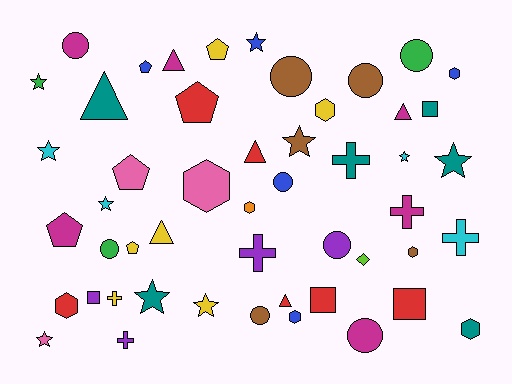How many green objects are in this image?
There are 3 green objects.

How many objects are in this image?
There are 50 objects.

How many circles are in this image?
There are 9 circles.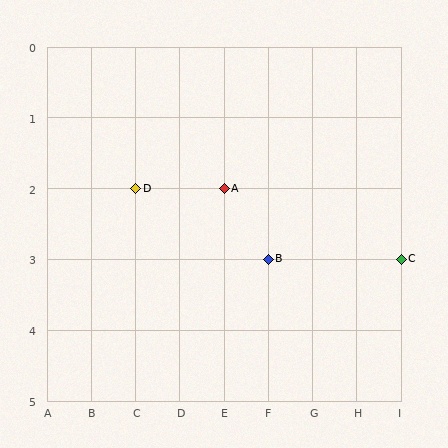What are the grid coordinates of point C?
Point C is at grid coordinates (I, 3).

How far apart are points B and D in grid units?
Points B and D are 3 columns and 1 row apart (about 3.2 grid units diagonally).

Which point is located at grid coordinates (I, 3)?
Point C is at (I, 3).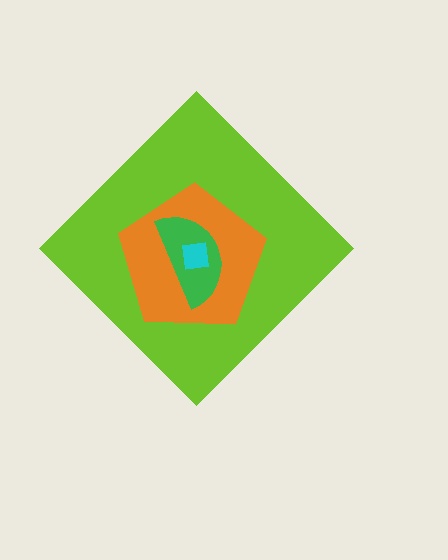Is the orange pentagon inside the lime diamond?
Yes.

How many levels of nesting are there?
4.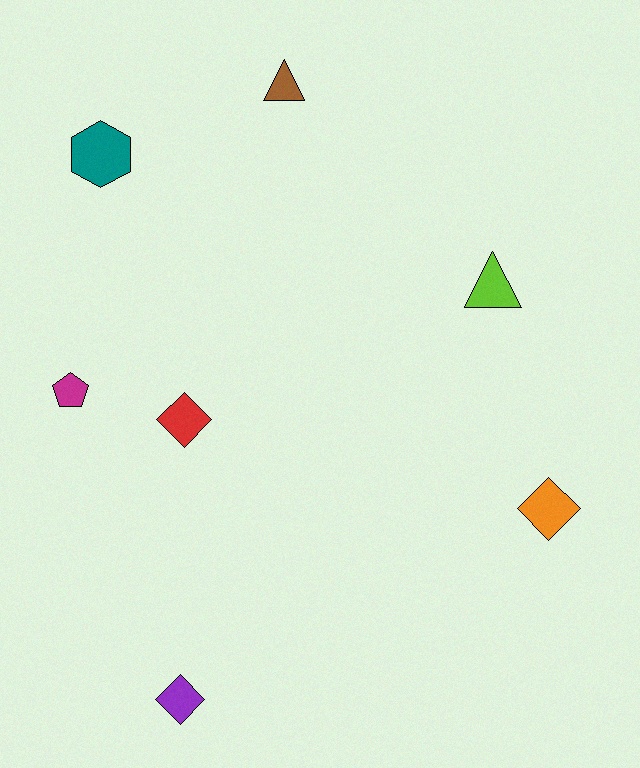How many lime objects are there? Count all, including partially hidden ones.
There is 1 lime object.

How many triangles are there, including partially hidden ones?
There are 2 triangles.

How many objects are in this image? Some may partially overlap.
There are 7 objects.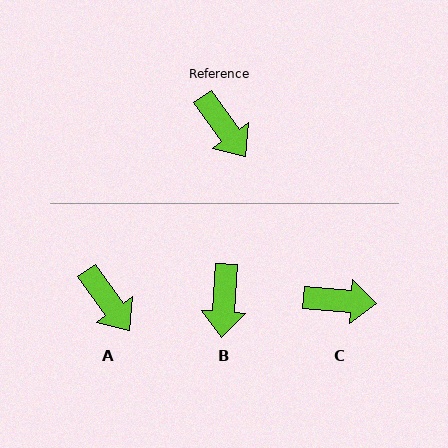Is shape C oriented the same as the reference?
No, it is off by about 50 degrees.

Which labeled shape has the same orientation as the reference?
A.